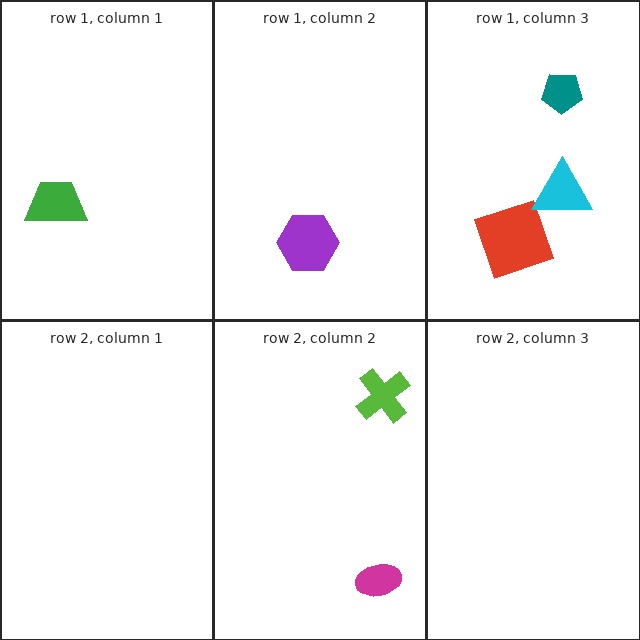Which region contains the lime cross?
The row 2, column 2 region.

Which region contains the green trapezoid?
The row 1, column 1 region.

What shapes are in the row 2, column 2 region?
The lime cross, the magenta ellipse.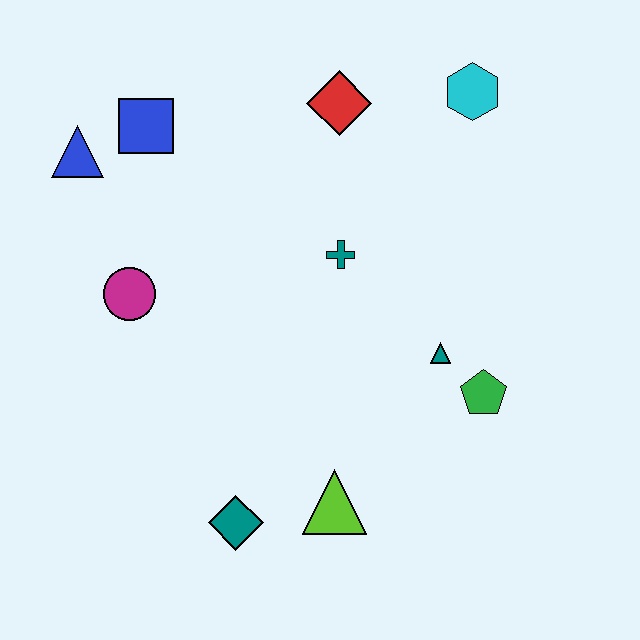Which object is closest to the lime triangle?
The teal diamond is closest to the lime triangle.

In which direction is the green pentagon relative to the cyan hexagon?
The green pentagon is below the cyan hexagon.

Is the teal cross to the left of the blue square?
No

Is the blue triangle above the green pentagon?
Yes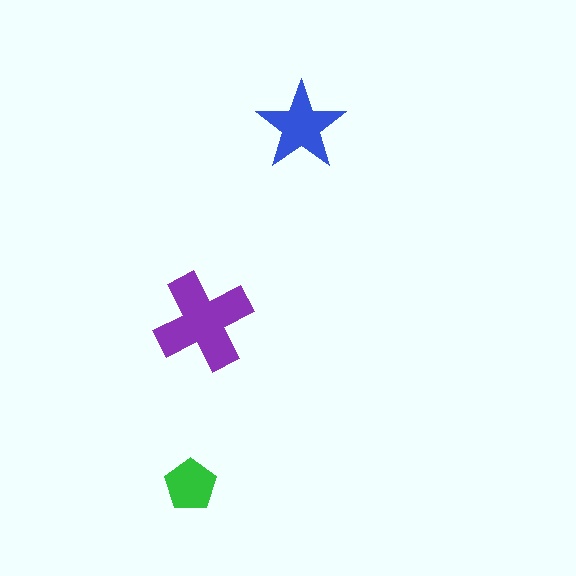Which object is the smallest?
The green pentagon.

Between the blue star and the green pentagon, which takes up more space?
The blue star.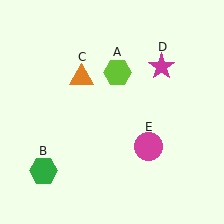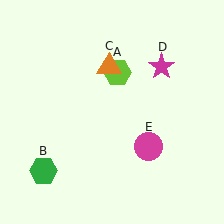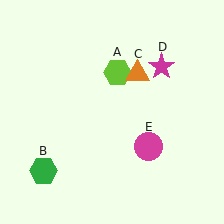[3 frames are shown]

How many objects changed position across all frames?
1 object changed position: orange triangle (object C).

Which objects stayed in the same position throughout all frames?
Lime hexagon (object A) and green hexagon (object B) and magenta star (object D) and magenta circle (object E) remained stationary.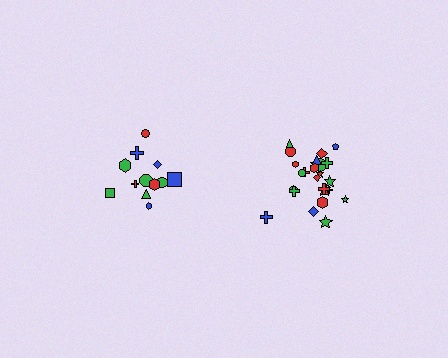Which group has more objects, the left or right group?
The right group.